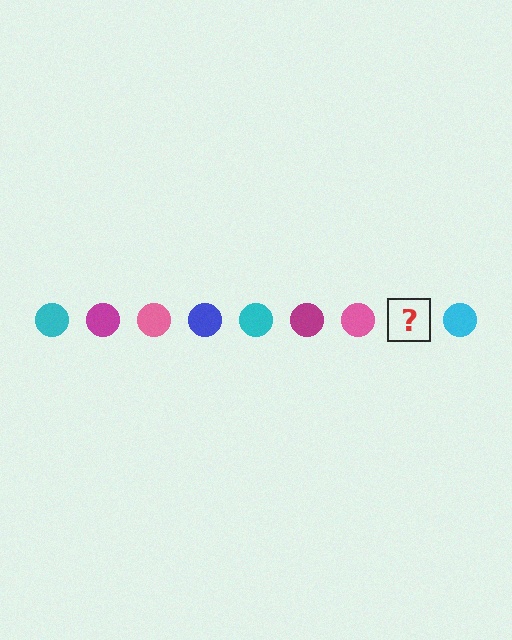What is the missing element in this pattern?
The missing element is a blue circle.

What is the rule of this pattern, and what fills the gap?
The rule is that the pattern cycles through cyan, magenta, pink, blue circles. The gap should be filled with a blue circle.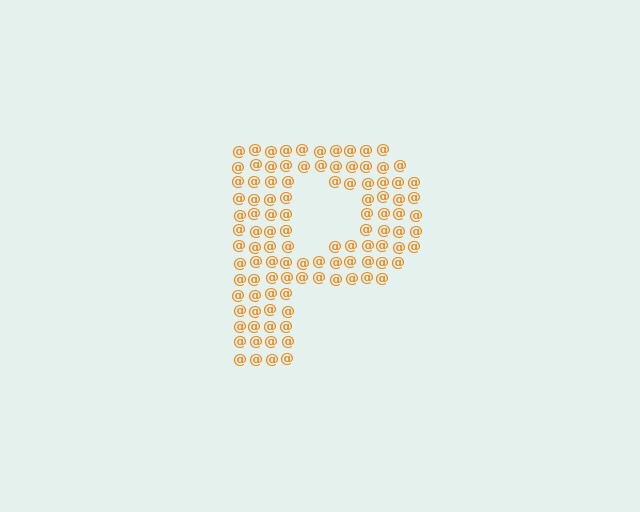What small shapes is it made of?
It is made of small at signs.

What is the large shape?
The large shape is the letter P.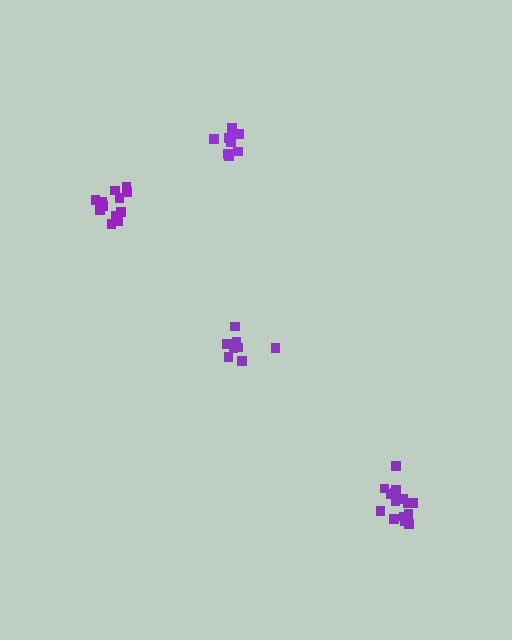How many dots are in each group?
Group 1: 15 dots, Group 2: 9 dots, Group 3: 10 dots, Group 4: 14 dots (48 total).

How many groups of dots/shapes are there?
There are 4 groups.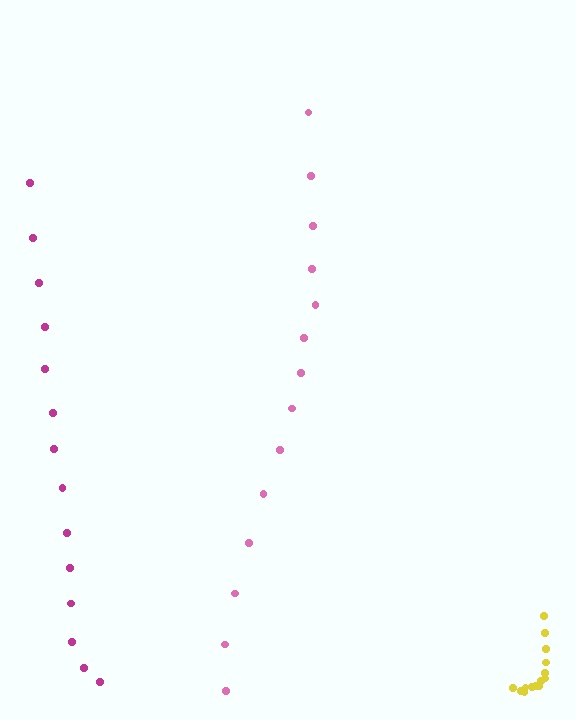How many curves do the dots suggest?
There are 3 distinct paths.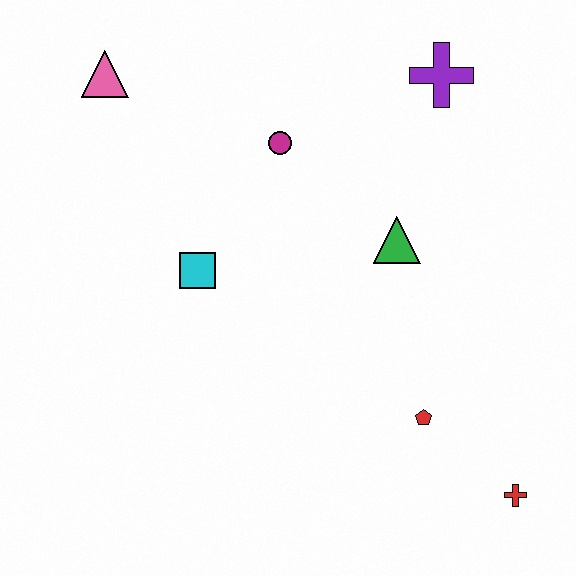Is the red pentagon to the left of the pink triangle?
No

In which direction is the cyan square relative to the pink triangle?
The cyan square is below the pink triangle.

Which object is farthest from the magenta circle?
The red cross is farthest from the magenta circle.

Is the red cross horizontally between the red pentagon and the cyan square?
No